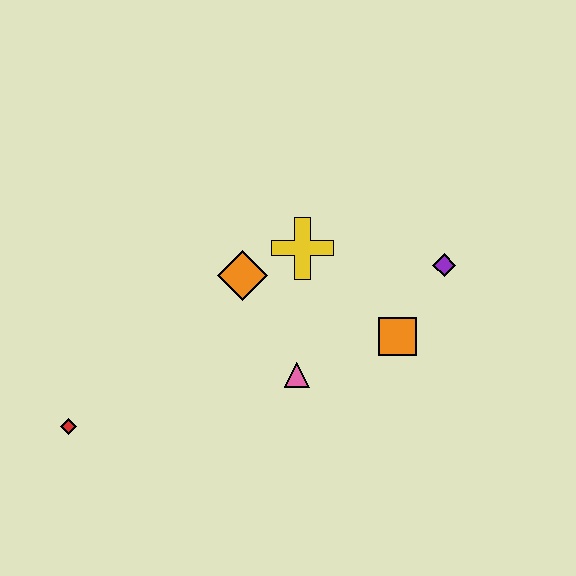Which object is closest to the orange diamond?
The yellow cross is closest to the orange diamond.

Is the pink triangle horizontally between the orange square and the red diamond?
Yes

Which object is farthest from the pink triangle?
The red diamond is farthest from the pink triangle.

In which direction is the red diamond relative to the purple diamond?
The red diamond is to the left of the purple diamond.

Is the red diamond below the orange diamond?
Yes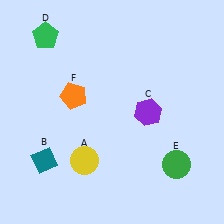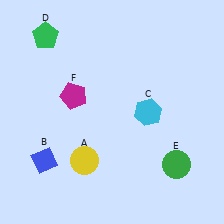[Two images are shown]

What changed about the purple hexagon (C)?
In Image 1, C is purple. In Image 2, it changed to cyan.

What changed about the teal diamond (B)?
In Image 1, B is teal. In Image 2, it changed to blue.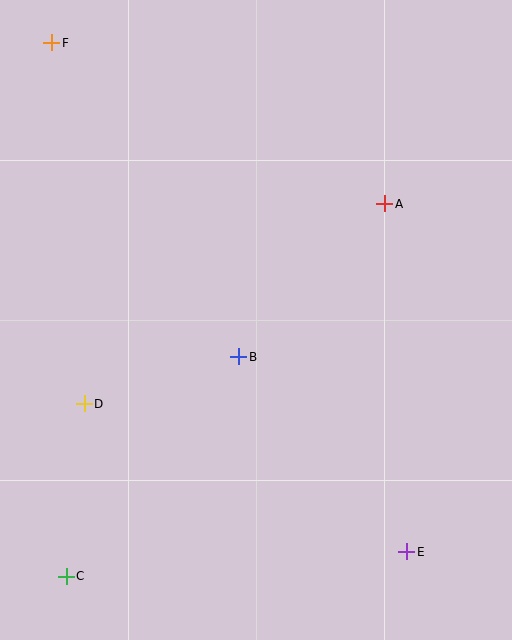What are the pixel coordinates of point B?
Point B is at (239, 357).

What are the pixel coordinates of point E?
Point E is at (407, 552).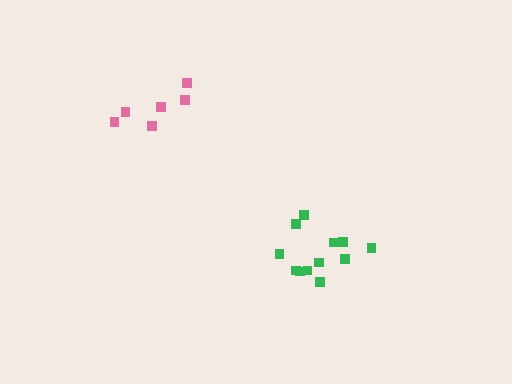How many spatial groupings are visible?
There are 2 spatial groupings.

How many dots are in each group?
Group 1: 6 dots, Group 2: 12 dots (18 total).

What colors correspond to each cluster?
The clusters are colored: pink, green.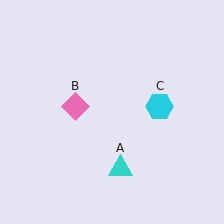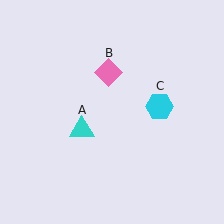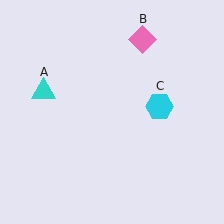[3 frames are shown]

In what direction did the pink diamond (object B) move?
The pink diamond (object B) moved up and to the right.